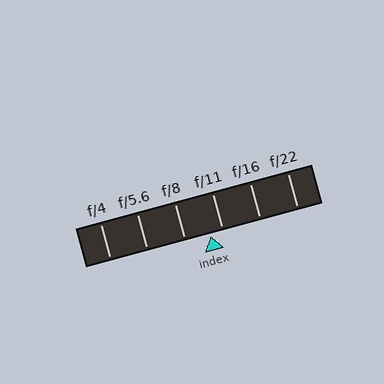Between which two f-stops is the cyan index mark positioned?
The index mark is between f/8 and f/11.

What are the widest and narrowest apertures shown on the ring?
The widest aperture shown is f/4 and the narrowest is f/22.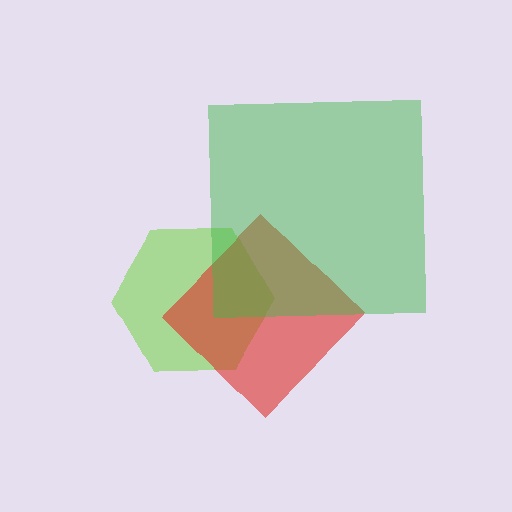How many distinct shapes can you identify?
There are 3 distinct shapes: a lime hexagon, a red diamond, a green square.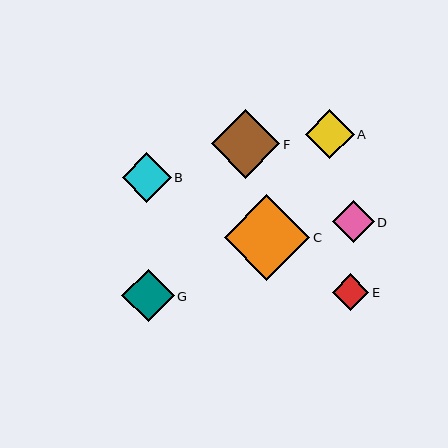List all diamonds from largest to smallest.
From largest to smallest: C, F, G, B, A, D, E.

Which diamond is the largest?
Diamond C is the largest with a size of approximately 86 pixels.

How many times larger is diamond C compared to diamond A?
Diamond C is approximately 1.8 times the size of diamond A.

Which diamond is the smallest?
Diamond E is the smallest with a size of approximately 36 pixels.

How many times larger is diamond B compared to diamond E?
Diamond B is approximately 1.4 times the size of diamond E.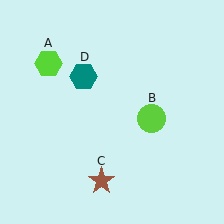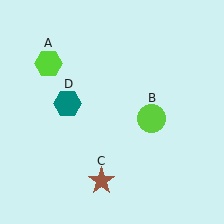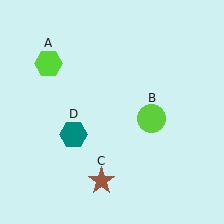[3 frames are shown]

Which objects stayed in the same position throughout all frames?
Lime hexagon (object A) and lime circle (object B) and brown star (object C) remained stationary.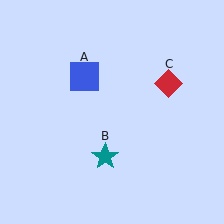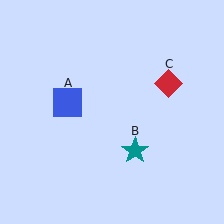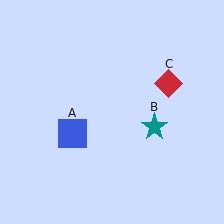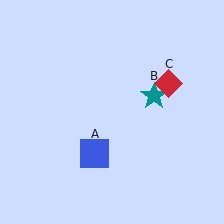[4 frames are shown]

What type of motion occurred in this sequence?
The blue square (object A), teal star (object B) rotated counterclockwise around the center of the scene.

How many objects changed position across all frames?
2 objects changed position: blue square (object A), teal star (object B).